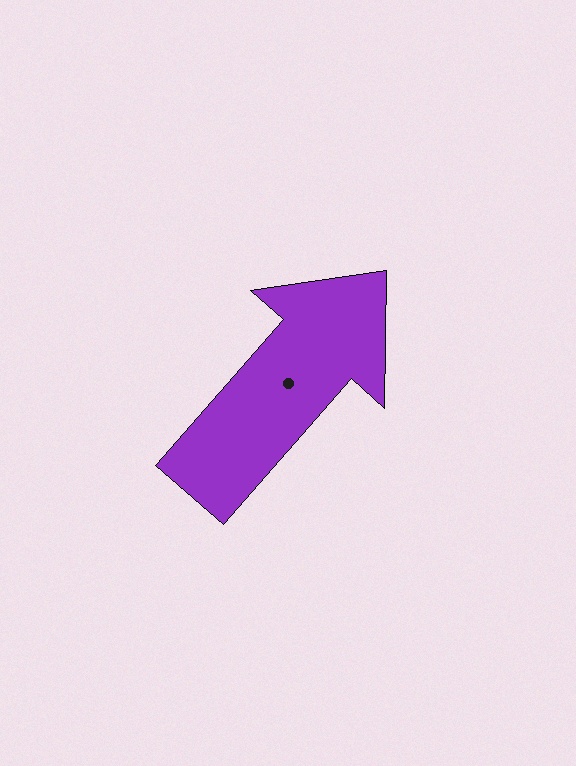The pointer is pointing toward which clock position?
Roughly 1 o'clock.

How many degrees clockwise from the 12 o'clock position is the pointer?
Approximately 41 degrees.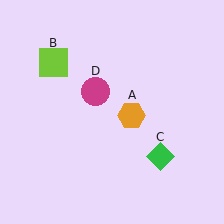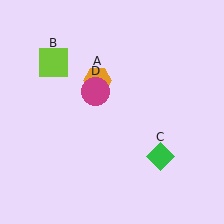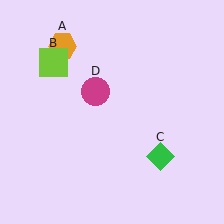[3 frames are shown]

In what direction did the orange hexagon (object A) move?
The orange hexagon (object A) moved up and to the left.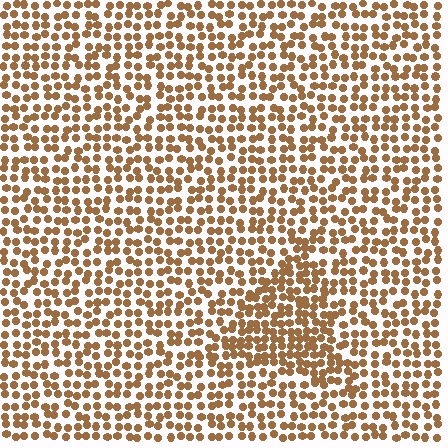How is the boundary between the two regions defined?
The boundary is defined by a change in element density (approximately 1.6x ratio). All elements are the same color, size, and shape.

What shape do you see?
I see a triangle.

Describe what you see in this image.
The image contains small brown elements arranged at two different densities. A triangle-shaped region is visible where the elements are more densely packed than the surrounding area.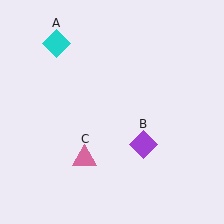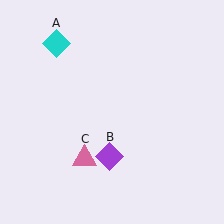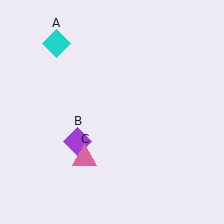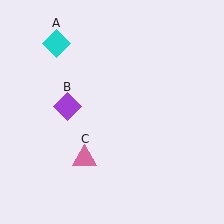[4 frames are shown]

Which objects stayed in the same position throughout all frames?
Cyan diamond (object A) and pink triangle (object C) remained stationary.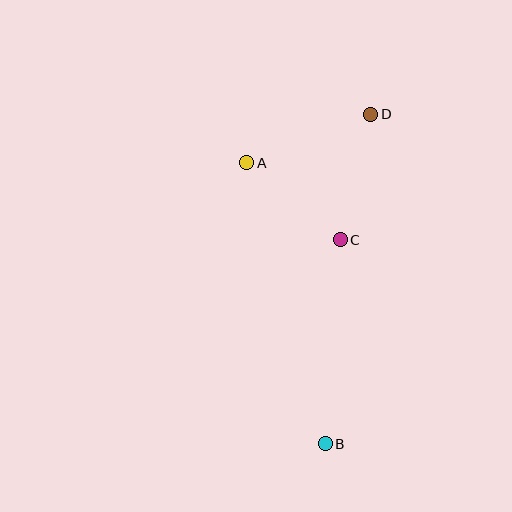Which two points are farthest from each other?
Points B and D are farthest from each other.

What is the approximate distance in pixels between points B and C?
The distance between B and C is approximately 205 pixels.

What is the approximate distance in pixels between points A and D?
The distance between A and D is approximately 133 pixels.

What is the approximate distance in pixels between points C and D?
The distance between C and D is approximately 129 pixels.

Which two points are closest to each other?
Points A and C are closest to each other.